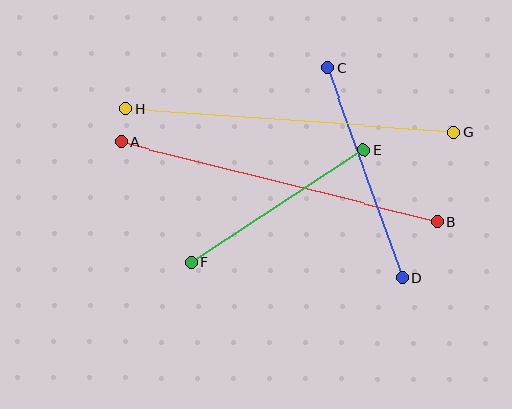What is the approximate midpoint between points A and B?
The midpoint is at approximately (279, 182) pixels.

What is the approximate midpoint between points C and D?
The midpoint is at approximately (365, 173) pixels.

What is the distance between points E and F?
The distance is approximately 206 pixels.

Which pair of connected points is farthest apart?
Points G and H are farthest apart.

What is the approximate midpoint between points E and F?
The midpoint is at approximately (278, 206) pixels.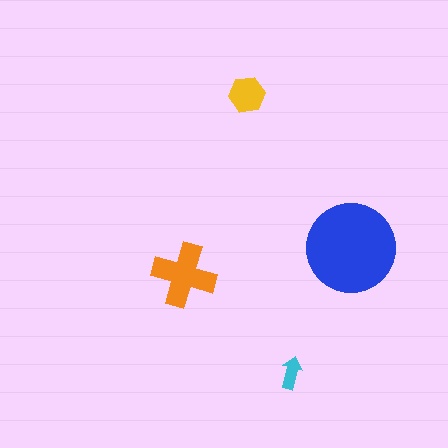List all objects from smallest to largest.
The cyan arrow, the yellow hexagon, the orange cross, the blue circle.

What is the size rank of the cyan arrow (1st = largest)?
4th.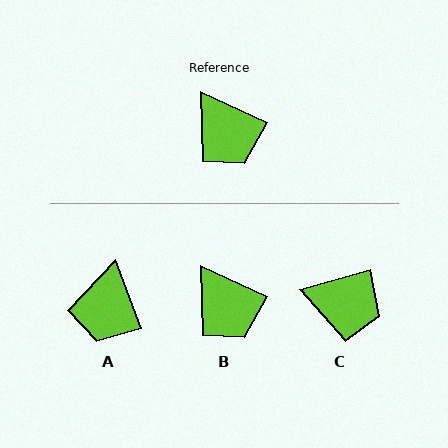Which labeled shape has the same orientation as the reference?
B.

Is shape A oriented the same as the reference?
No, it is off by about 45 degrees.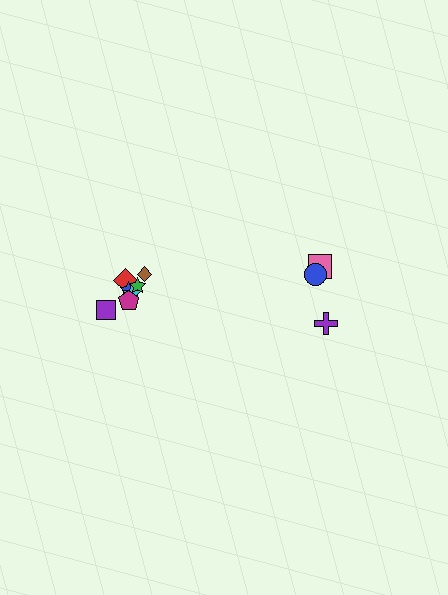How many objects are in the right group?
There are 3 objects.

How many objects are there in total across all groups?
There are 11 objects.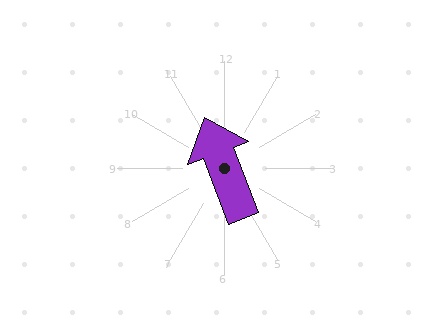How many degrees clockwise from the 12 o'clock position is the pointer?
Approximately 338 degrees.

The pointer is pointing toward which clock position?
Roughly 11 o'clock.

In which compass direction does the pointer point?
North.